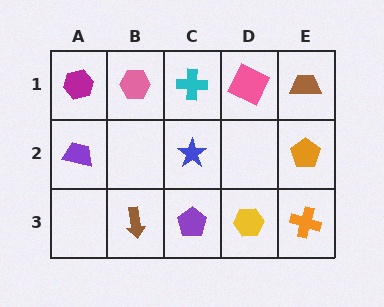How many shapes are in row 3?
4 shapes.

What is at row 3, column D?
A yellow hexagon.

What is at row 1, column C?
A cyan cross.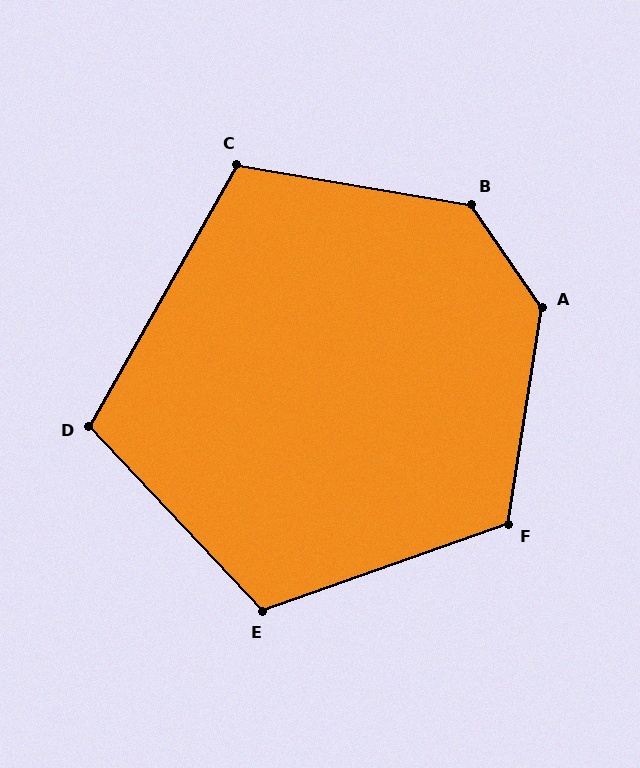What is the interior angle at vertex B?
Approximately 134 degrees (obtuse).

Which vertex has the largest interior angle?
A, at approximately 137 degrees.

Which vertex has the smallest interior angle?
D, at approximately 107 degrees.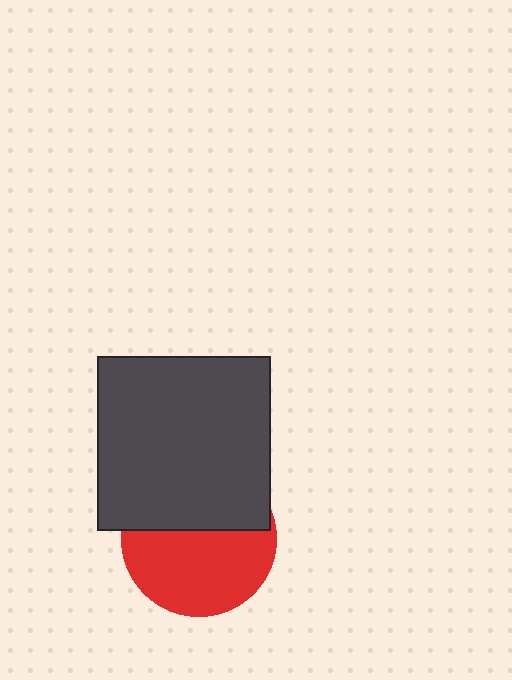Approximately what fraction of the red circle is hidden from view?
Roughly 44% of the red circle is hidden behind the dark gray square.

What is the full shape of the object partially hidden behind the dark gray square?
The partially hidden object is a red circle.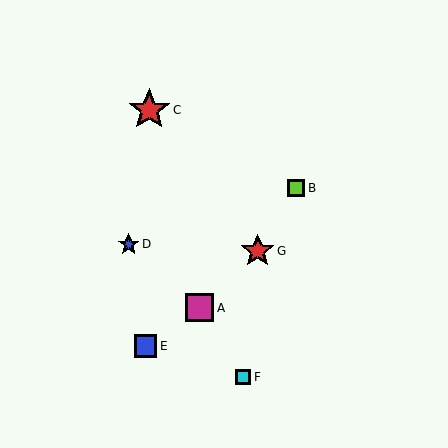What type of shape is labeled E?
Shape E is a blue square.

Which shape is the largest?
The red star (labeled C) is the largest.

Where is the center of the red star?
The center of the red star is at (258, 251).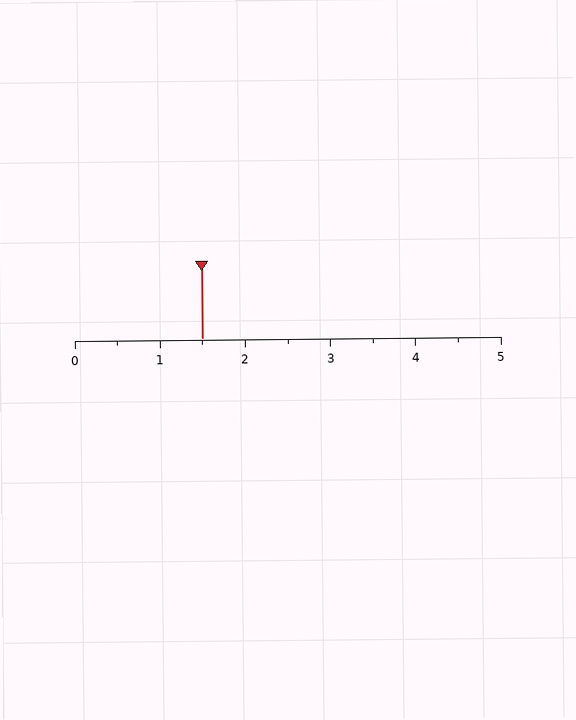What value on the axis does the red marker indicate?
The marker indicates approximately 1.5.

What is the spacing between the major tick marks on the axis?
The major ticks are spaced 1 apart.